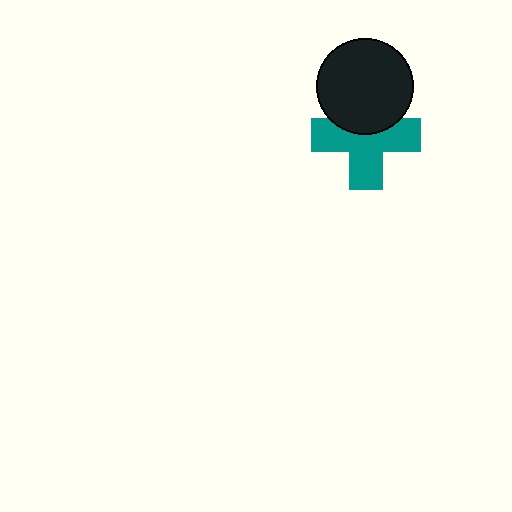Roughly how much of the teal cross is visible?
Most of it is visible (roughly 65%).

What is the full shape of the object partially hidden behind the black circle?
The partially hidden object is a teal cross.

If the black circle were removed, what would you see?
You would see the complete teal cross.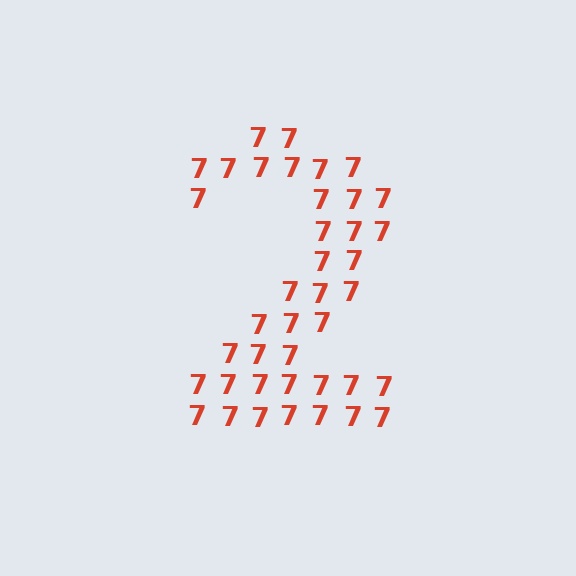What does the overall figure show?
The overall figure shows the digit 2.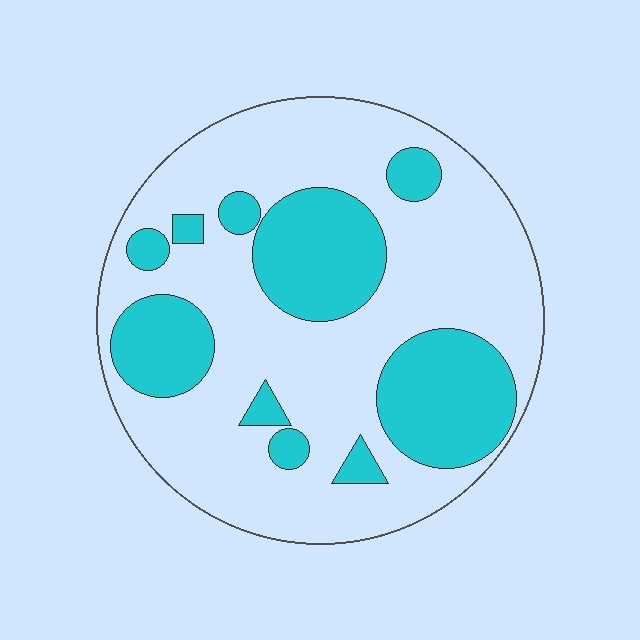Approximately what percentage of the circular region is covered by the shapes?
Approximately 30%.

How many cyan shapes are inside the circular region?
10.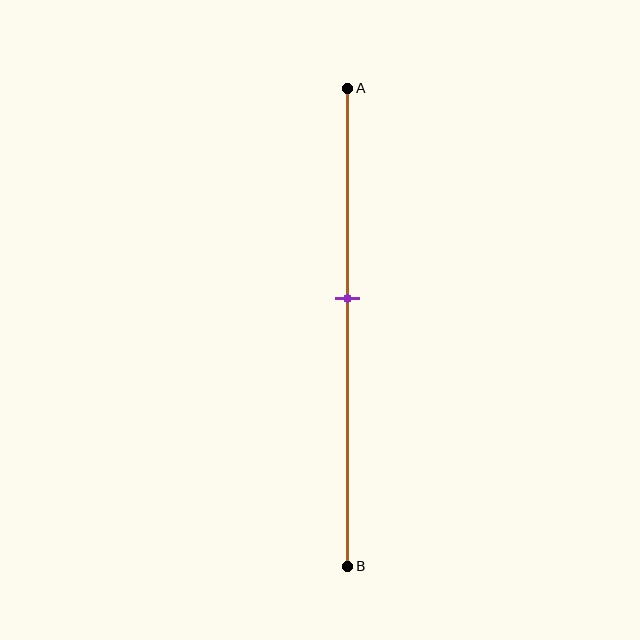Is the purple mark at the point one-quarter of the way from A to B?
No, the mark is at about 45% from A, not at the 25% one-quarter point.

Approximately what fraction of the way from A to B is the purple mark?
The purple mark is approximately 45% of the way from A to B.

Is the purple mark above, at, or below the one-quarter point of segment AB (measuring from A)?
The purple mark is below the one-quarter point of segment AB.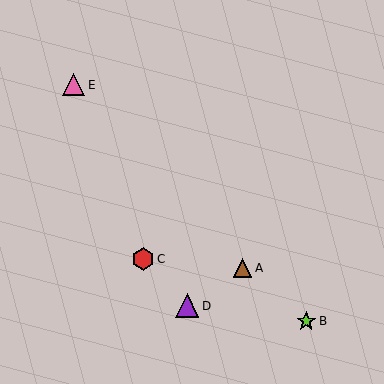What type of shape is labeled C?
Shape C is a red hexagon.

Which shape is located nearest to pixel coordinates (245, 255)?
The brown triangle (labeled A) at (242, 268) is nearest to that location.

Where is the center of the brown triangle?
The center of the brown triangle is at (242, 268).